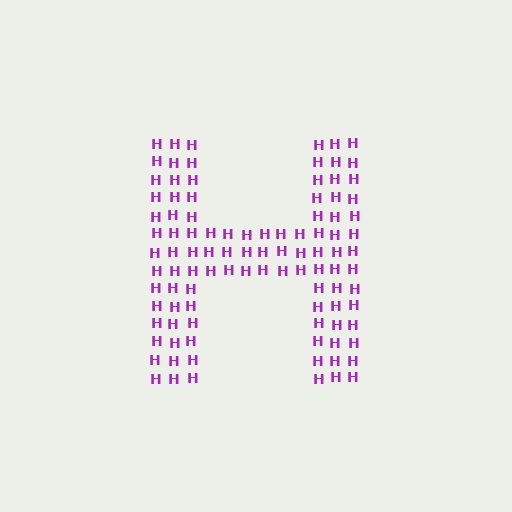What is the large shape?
The large shape is the letter H.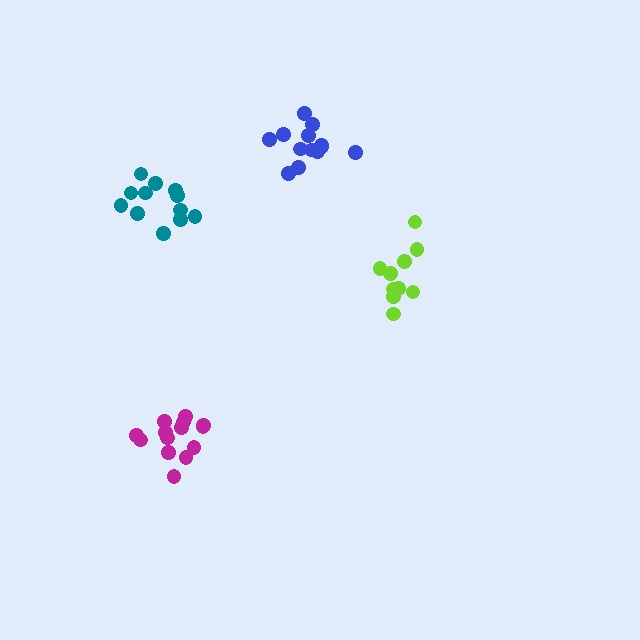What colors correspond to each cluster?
The clusters are colored: magenta, lime, teal, blue.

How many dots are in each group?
Group 1: 15 dots, Group 2: 10 dots, Group 3: 12 dots, Group 4: 13 dots (50 total).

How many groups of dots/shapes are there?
There are 4 groups.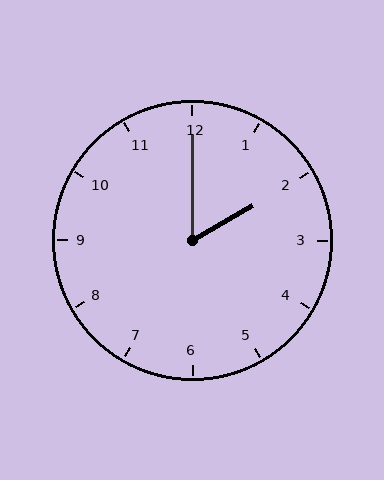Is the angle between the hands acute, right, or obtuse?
It is acute.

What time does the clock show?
2:00.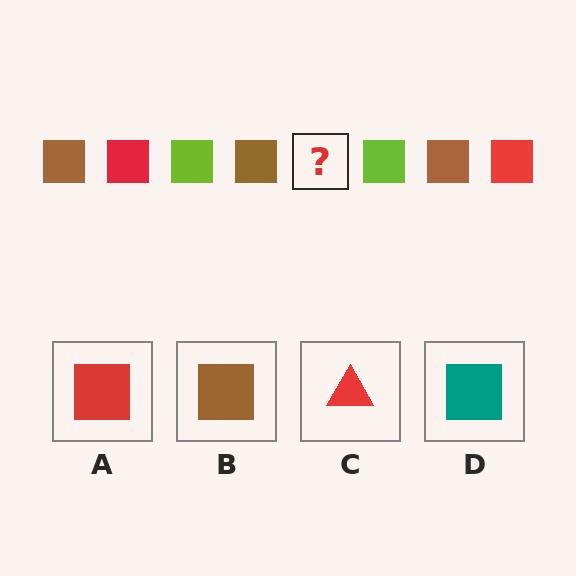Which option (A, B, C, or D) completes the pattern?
A.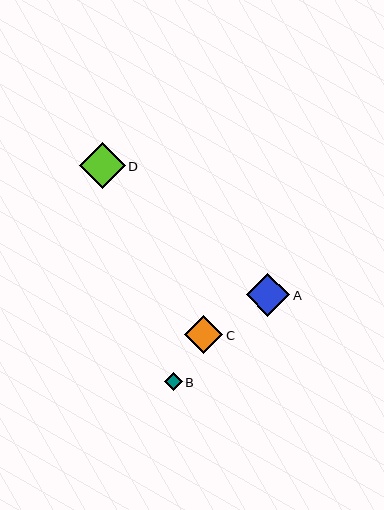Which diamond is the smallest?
Diamond B is the smallest with a size of approximately 18 pixels.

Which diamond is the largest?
Diamond D is the largest with a size of approximately 46 pixels.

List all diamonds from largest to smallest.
From largest to smallest: D, A, C, B.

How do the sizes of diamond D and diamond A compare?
Diamond D and diamond A are approximately the same size.